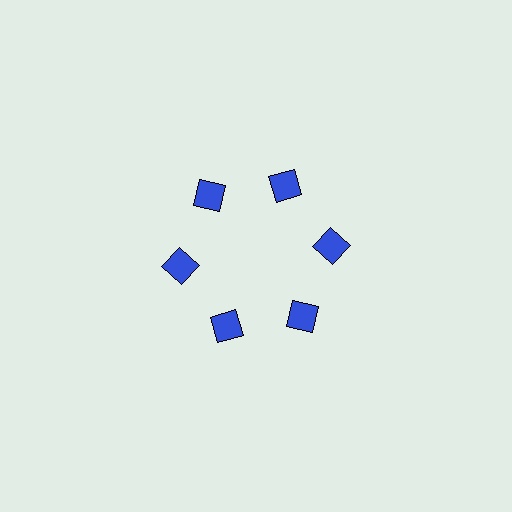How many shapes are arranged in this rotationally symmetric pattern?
There are 6 shapes, arranged in 6 groups of 1.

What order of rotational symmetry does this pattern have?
This pattern has 6-fold rotational symmetry.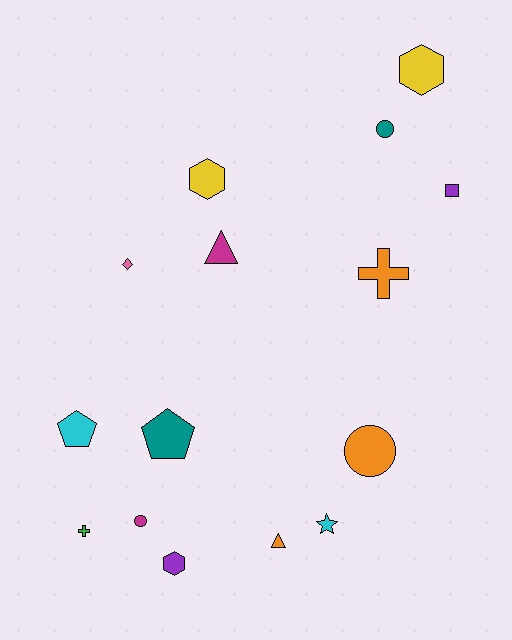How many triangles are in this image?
There are 2 triangles.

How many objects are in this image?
There are 15 objects.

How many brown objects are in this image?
There are no brown objects.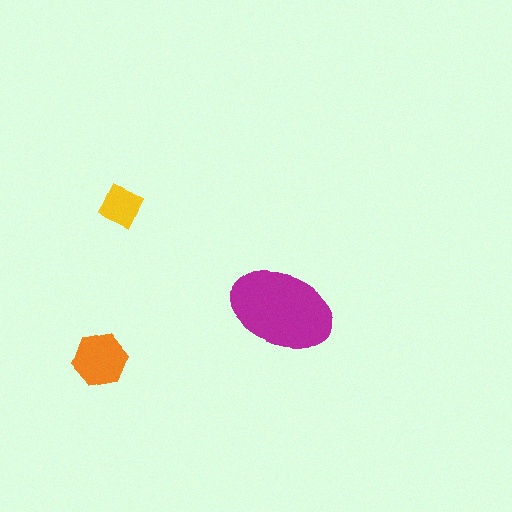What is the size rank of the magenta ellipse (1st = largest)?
1st.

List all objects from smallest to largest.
The yellow square, the orange hexagon, the magenta ellipse.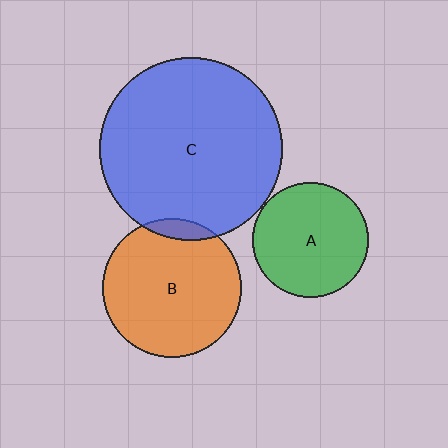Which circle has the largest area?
Circle C (blue).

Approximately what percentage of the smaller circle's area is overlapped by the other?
Approximately 10%.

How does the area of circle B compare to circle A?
Approximately 1.5 times.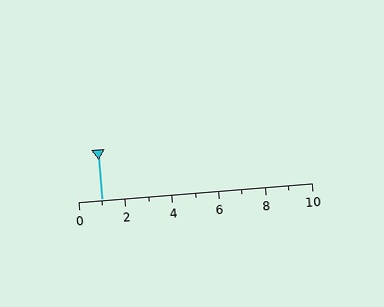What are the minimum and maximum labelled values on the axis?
The axis runs from 0 to 10.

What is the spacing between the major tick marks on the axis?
The major ticks are spaced 2 apart.